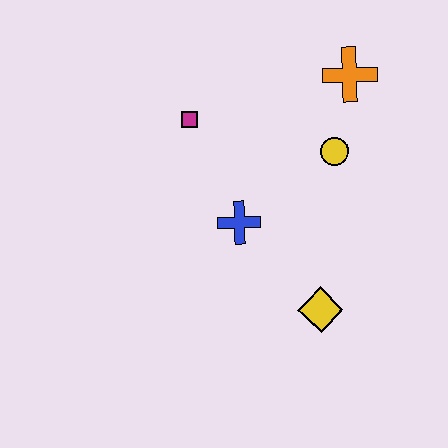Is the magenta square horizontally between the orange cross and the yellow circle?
No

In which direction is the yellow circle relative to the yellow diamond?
The yellow circle is above the yellow diamond.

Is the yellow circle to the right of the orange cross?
No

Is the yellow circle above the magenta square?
No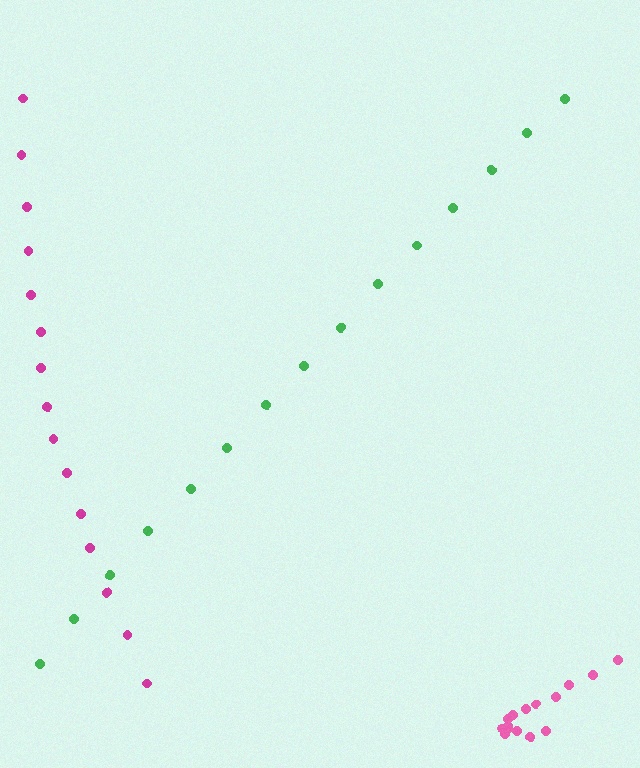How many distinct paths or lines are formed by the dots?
There are 3 distinct paths.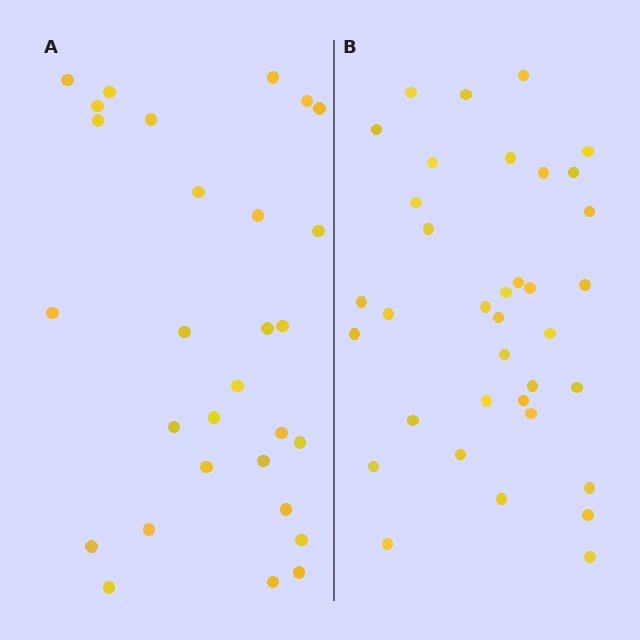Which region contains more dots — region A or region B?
Region B (the right region) has more dots.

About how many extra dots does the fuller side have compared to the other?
Region B has roughly 8 or so more dots than region A.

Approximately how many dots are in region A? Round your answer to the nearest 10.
About 30 dots. (The exact count is 29, which rounds to 30.)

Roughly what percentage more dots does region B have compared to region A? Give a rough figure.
About 25% more.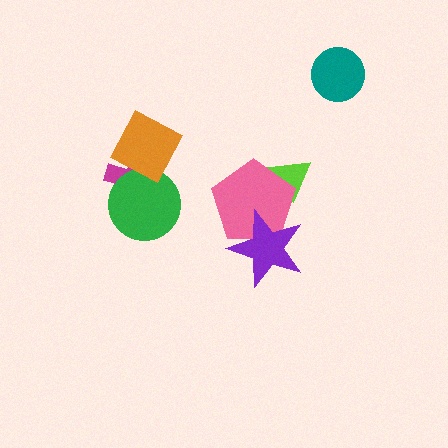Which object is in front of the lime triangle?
The pink pentagon is in front of the lime triangle.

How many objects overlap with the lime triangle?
1 object overlaps with the lime triangle.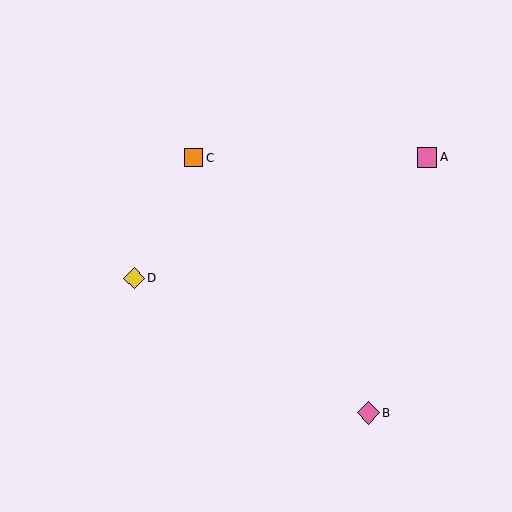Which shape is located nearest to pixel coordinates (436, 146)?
The pink square (labeled A) at (427, 157) is nearest to that location.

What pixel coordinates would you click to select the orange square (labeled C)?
Click at (194, 158) to select the orange square C.